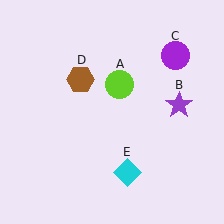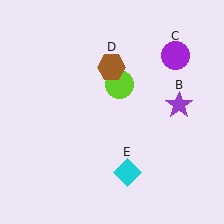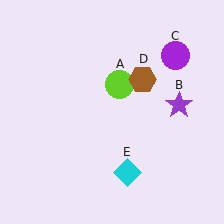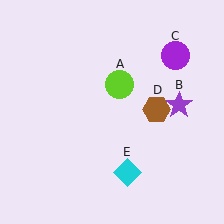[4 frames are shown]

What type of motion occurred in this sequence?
The brown hexagon (object D) rotated clockwise around the center of the scene.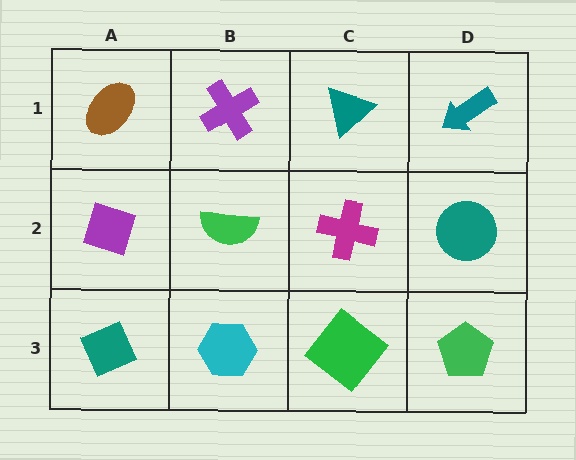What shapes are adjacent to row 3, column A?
A purple diamond (row 2, column A), a cyan hexagon (row 3, column B).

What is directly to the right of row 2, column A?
A green semicircle.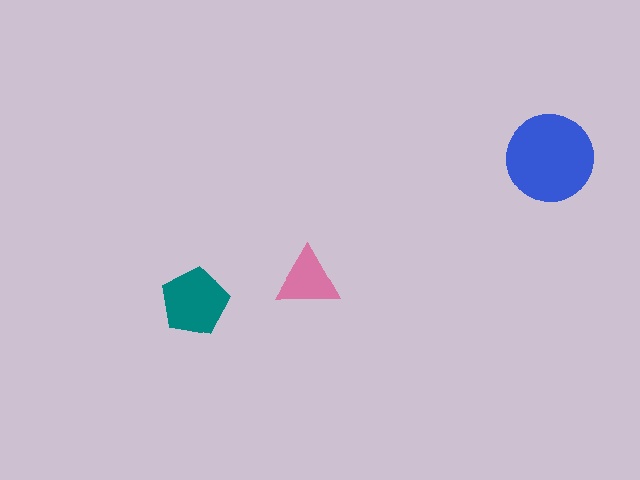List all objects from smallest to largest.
The pink triangle, the teal pentagon, the blue circle.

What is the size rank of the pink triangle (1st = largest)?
3rd.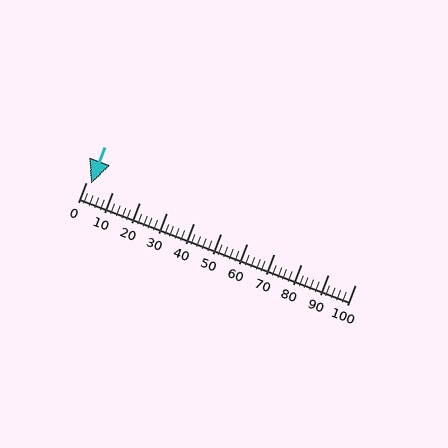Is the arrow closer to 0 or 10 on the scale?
The arrow is closer to 0.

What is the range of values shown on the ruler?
The ruler shows values from 0 to 100.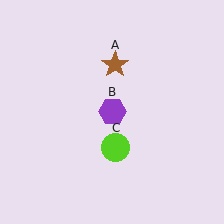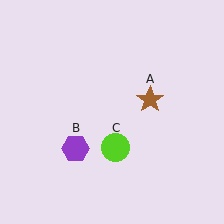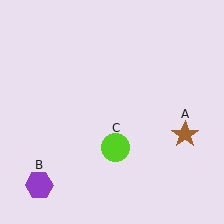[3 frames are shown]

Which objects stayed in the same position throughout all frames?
Lime circle (object C) remained stationary.